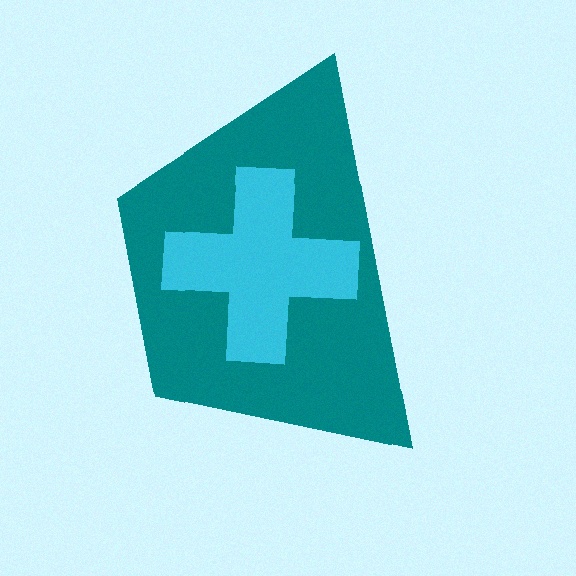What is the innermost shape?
The cyan cross.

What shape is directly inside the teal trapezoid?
The cyan cross.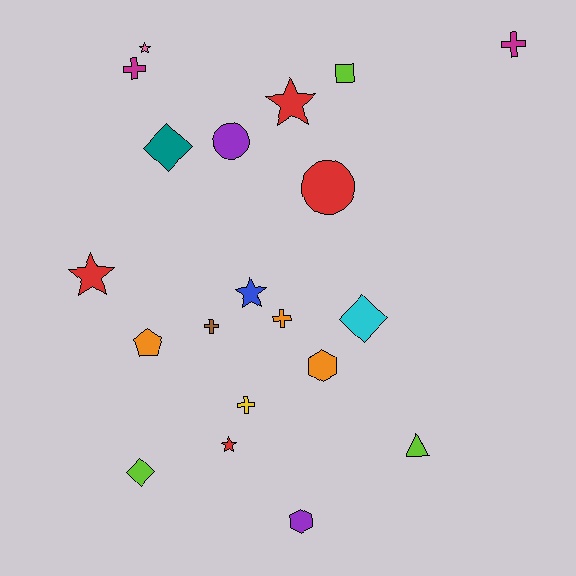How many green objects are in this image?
There are no green objects.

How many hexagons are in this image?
There are 2 hexagons.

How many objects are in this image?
There are 20 objects.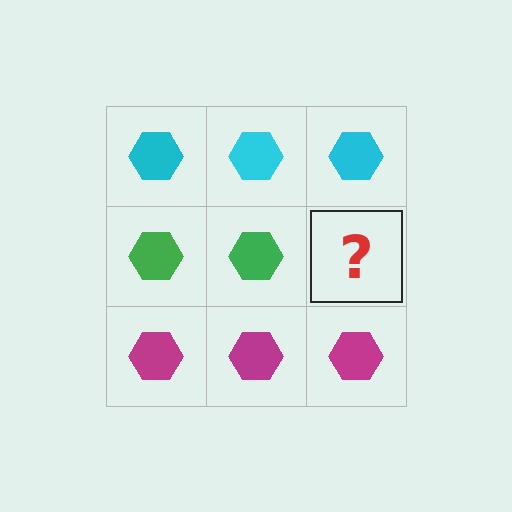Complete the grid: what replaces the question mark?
The question mark should be replaced with a green hexagon.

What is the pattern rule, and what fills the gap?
The rule is that each row has a consistent color. The gap should be filled with a green hexagon.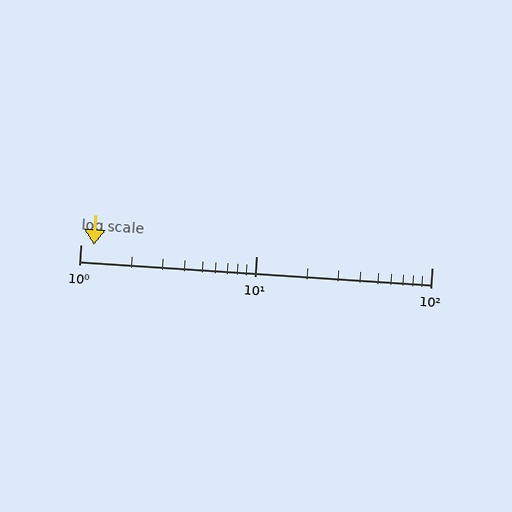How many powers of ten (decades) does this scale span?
The scale spans 2 decades, from 1 to 100.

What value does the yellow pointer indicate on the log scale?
The pointer indicates approximately 1.2.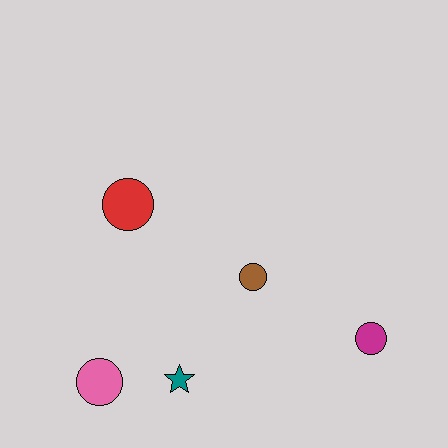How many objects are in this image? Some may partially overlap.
There are 5 objects.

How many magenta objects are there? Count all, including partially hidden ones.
There is 1 magenta object.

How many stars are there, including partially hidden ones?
There is 1 star.